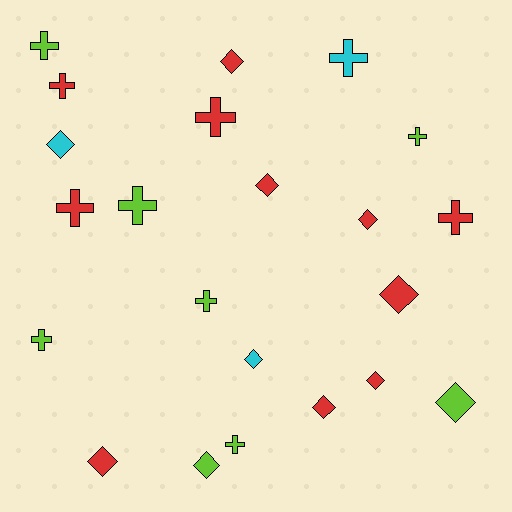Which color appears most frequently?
Red, with 11 objects.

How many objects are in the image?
There are 22 objects.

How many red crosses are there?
There are 4 red crosses.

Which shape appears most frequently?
Diamond, with 11 objects.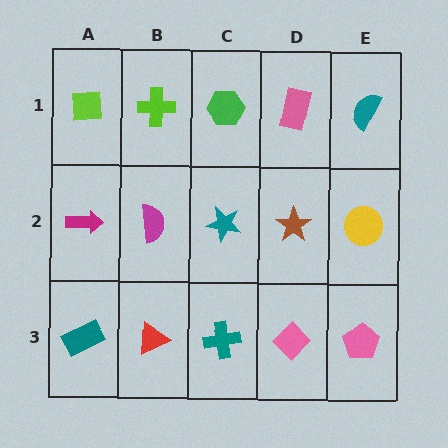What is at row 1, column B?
A lime cross.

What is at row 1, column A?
A lime square.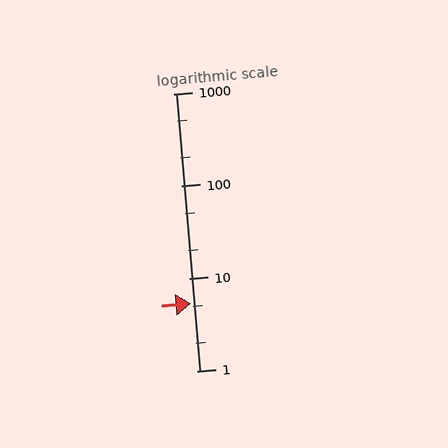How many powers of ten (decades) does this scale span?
The scale spans 3 decades, from 1 to 1000.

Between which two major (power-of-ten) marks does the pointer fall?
The pointer is between 1 and 10.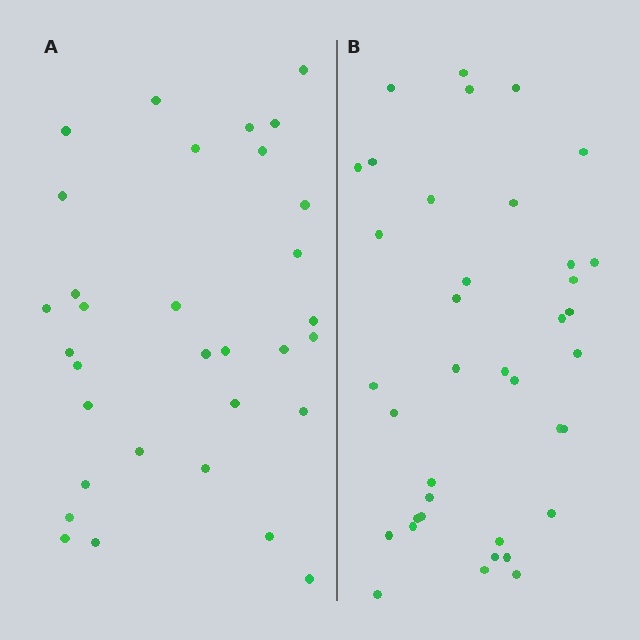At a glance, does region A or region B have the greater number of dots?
Region B (the right region) has more dots.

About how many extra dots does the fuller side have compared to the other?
Region B has about 6 more dots than region A.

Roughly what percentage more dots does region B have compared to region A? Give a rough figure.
About 20% more.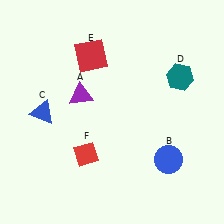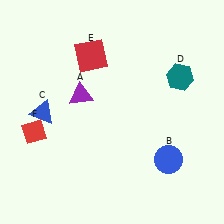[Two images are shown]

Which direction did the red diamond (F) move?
The red diamond (F) moved left.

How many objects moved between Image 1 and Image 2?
1 object moved between the two images.